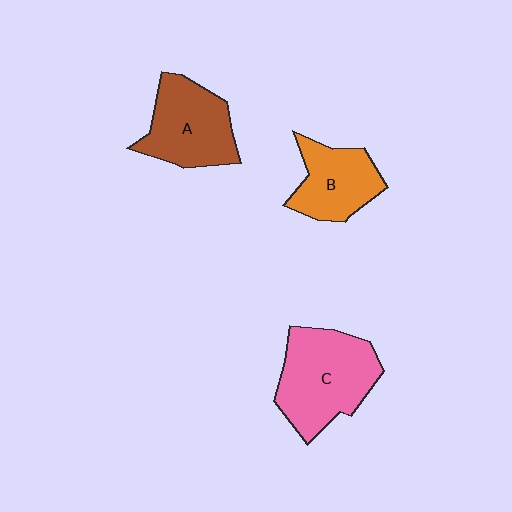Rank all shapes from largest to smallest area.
From largest to smallest: C (pink), A (brown), B (orange).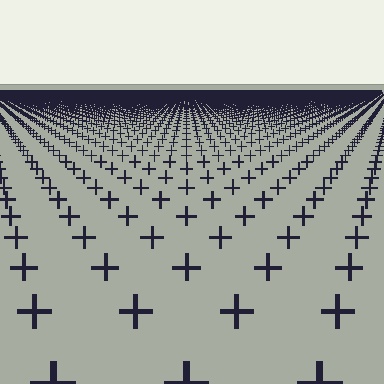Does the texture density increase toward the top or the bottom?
Density increases toward the top.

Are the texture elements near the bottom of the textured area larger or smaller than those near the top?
Larger. Near the bottom, elements are closer to the viewer and appear at a bigger on-screen size.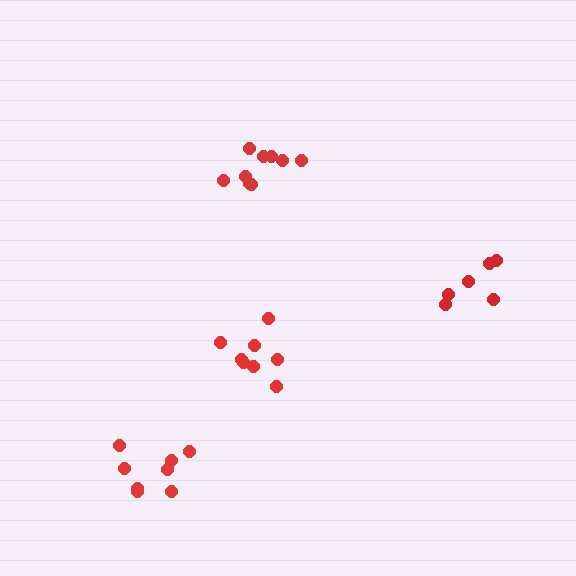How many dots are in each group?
Group 1: 9 dots, Group 2: 8 dots, Group 3: 6 dots, Group 4: 8 dots (31 total).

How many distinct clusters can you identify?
There are 4 distinct clusters.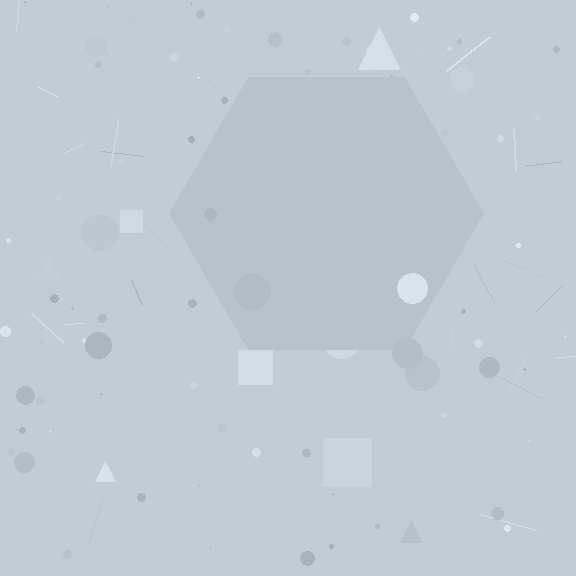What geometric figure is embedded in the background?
A hexagon is embedded in the background.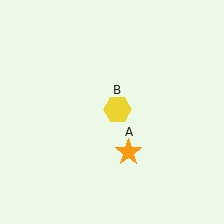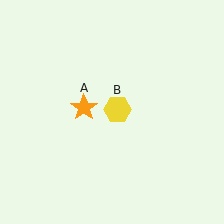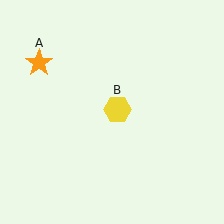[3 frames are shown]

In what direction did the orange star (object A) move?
The orange star (object A) moved up and to the left.